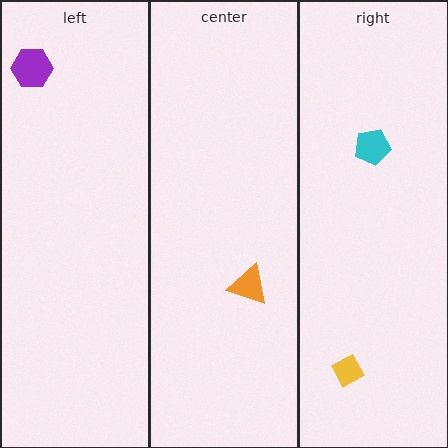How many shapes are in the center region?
1.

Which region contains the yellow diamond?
The right region.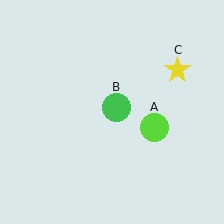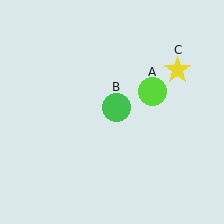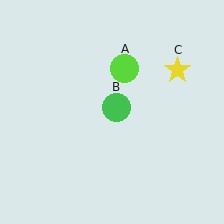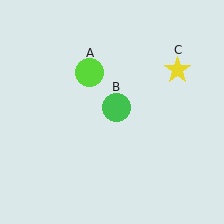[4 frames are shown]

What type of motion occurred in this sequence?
The lime circle (object A) rotated counterclockwise around the center of the scene.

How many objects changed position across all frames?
1 object changed position: lime circle (object A).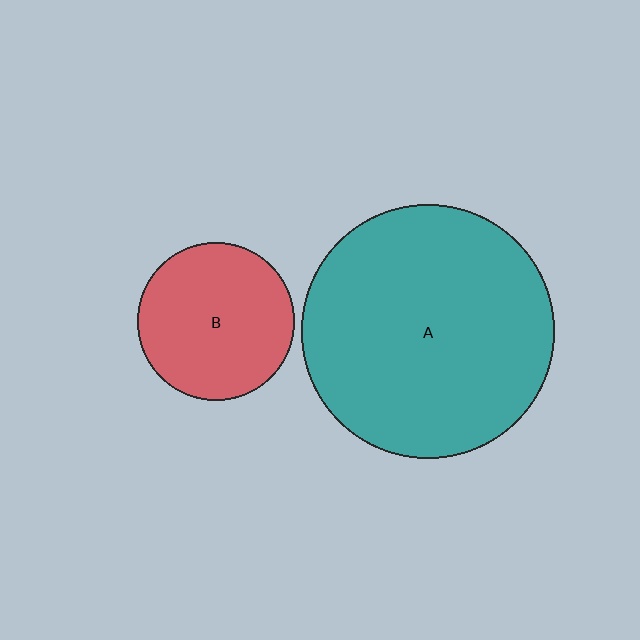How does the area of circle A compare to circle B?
Approximately 2.6 times.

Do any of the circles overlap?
No, none of the circles overlap.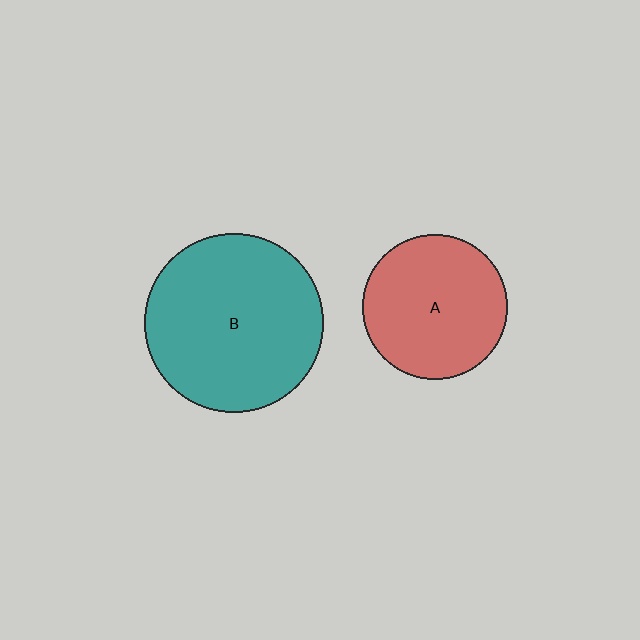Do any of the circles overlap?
No, none of the circles overlap.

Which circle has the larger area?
Circle B (teal).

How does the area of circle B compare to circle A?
Approximately 1.5 times.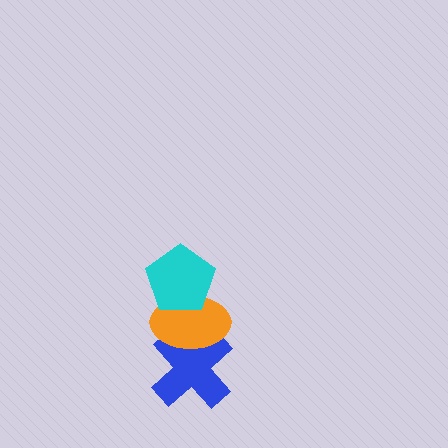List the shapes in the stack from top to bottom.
From top to bottom: the cyan pentagon, the orange ellipse, the blue cross.